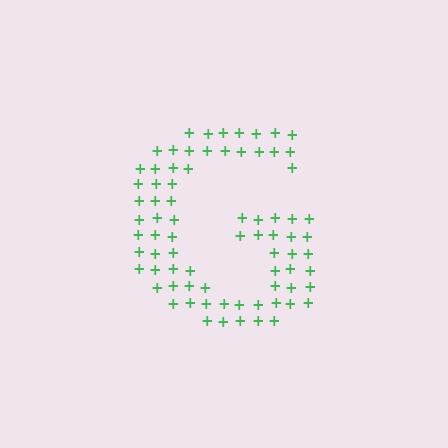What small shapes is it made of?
It is made of small plus signs.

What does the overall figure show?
The overall figure shows the letter G.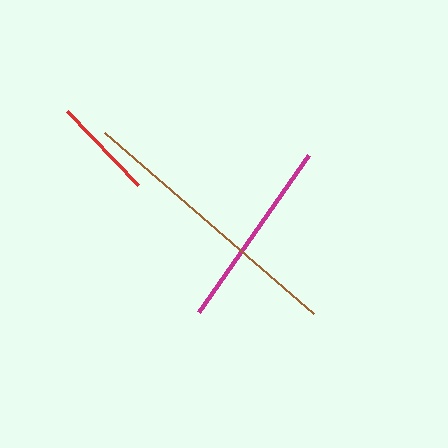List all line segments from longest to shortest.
From longest to shortest: brown, magenta, red.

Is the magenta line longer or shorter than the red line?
The magenta line is longer than the red line.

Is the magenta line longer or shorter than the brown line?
The brown line is longer than the magenta line.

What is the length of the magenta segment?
The magenta segment is approximately 191 pixels long.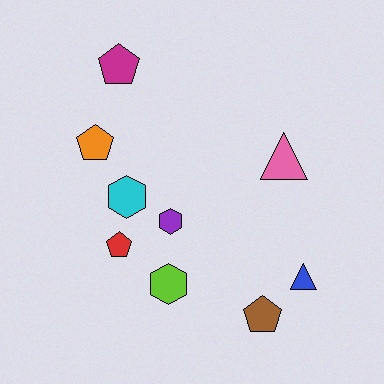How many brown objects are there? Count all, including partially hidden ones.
There is 1 brown object.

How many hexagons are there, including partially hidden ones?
There are 3 hexagons.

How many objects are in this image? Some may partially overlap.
There are 9 objects.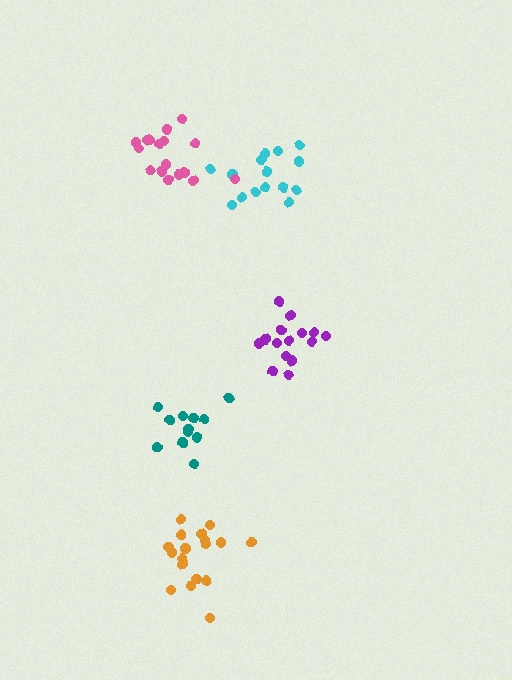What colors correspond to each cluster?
The clusters are colored: cyan, teal, purple, pink, orange.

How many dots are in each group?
Group 1: 15 dots, Group 2: 12 dots, Group 3: 15 dots, Group 4: 17 dots, Group 5: 18 dots (77 total).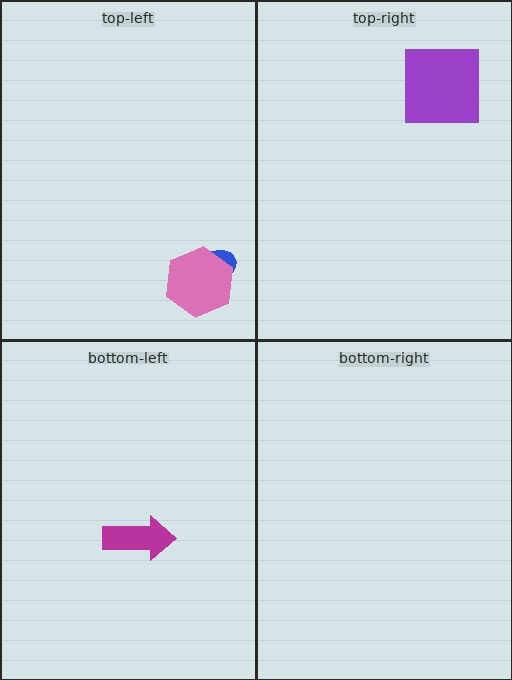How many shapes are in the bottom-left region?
1.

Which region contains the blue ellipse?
The top-left region.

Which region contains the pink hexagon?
The top-left region.